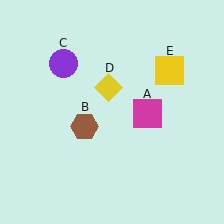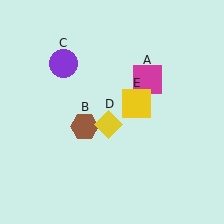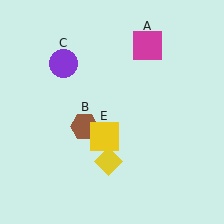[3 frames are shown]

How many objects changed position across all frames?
3 objects changed position: magenta square (object A), yellow diamond (object D), yellow square (object E).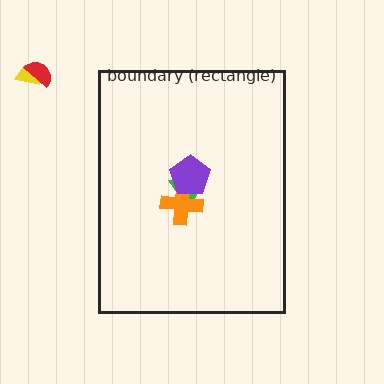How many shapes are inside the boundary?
3 inside, 2 outside.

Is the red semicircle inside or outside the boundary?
Outside.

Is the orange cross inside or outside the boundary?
Inside.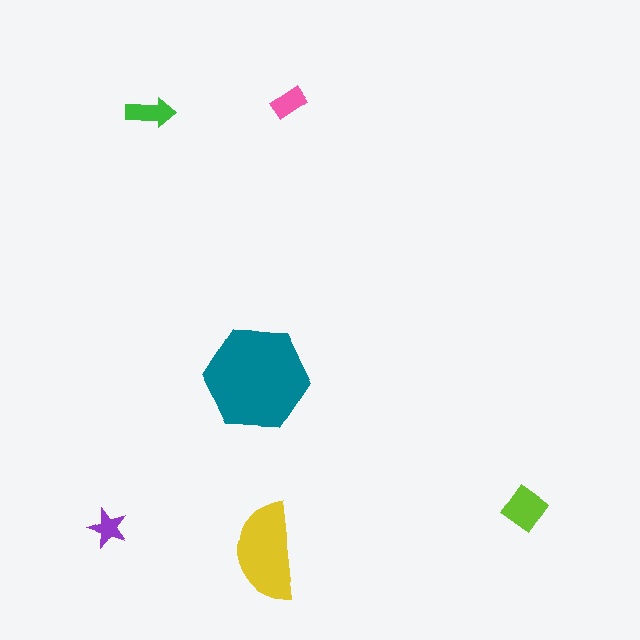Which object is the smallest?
The purple star.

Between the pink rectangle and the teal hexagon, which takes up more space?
The teal hexagon.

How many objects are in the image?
There are 6 objects in the image.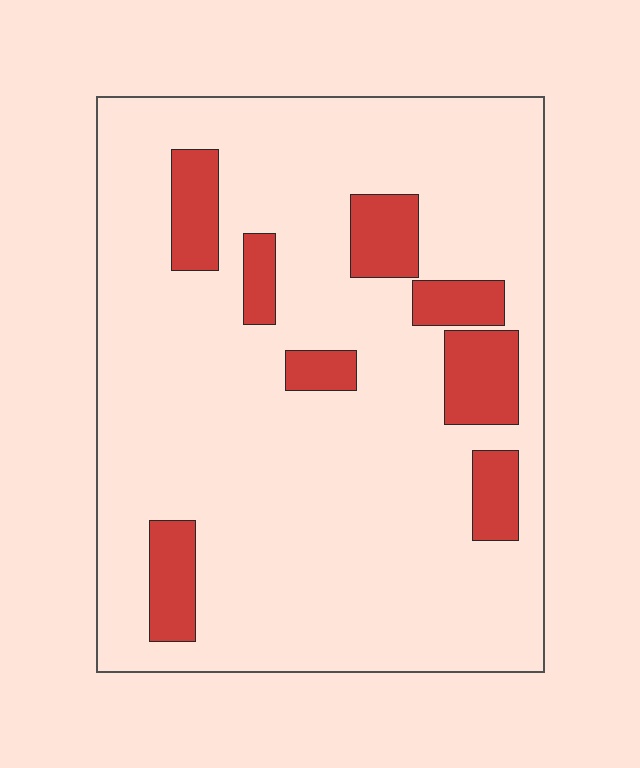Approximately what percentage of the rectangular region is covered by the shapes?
Approximately 15%.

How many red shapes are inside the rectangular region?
8.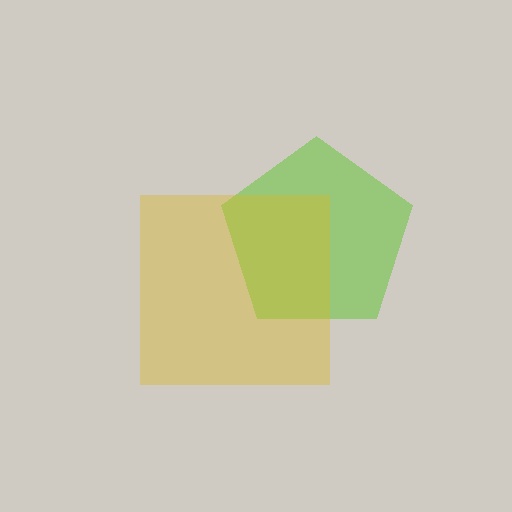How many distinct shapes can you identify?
There are 2 distinct shapes: a lime pentagon, a yellow square.